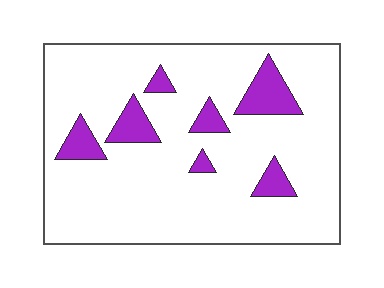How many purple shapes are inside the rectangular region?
7.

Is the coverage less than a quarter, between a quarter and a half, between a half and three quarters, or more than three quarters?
Less than a quarter.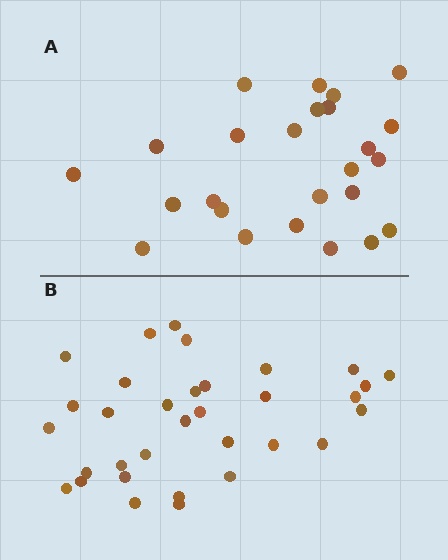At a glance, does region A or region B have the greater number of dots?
Region B (the bottom region) has more dots.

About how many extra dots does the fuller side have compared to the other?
Region B has roughly 8 or so more dots than region A.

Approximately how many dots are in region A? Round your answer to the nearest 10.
About 20 dots. (The exact count is 25, which rounds to 20.)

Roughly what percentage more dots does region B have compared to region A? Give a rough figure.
About 30% more.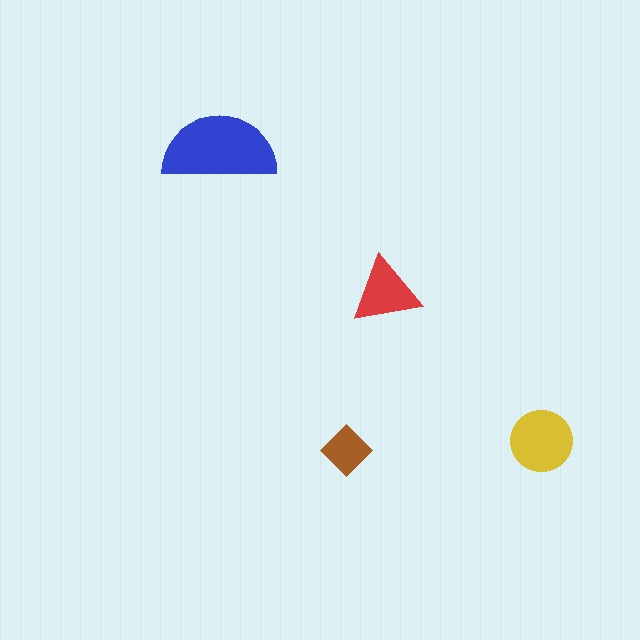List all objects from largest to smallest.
The blue semicircle, the yellow circle, the red triangle, the brown diamond.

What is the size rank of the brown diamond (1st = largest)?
4th.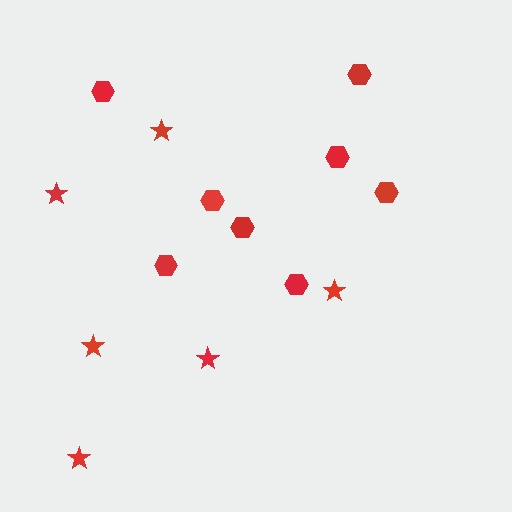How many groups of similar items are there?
There are 2 groups: one group of hexagons (8) and one group of stars (6).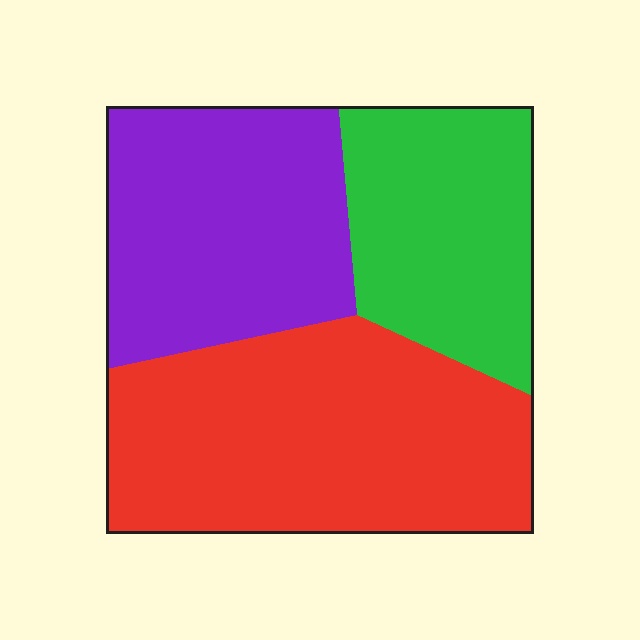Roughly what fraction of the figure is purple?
Purple covers 31% of the figure.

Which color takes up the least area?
Green, at roughly 25%.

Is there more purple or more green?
Purple.